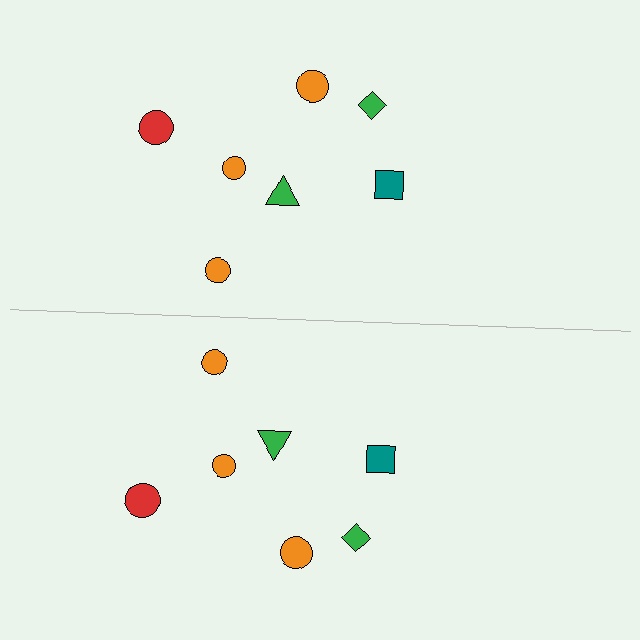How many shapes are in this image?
There are 14 shapes in this image.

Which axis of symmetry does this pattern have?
The pattern has a horizontal axis of symmetry running through the center of the image.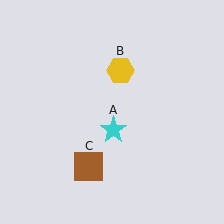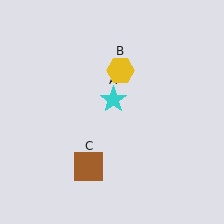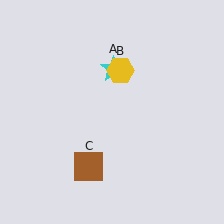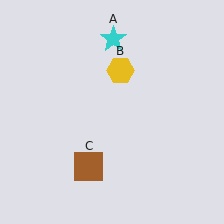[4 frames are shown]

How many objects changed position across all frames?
1 object changed position: cyan star (object A).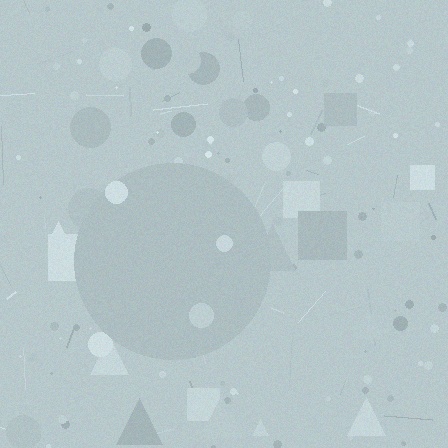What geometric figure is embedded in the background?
A circle is embedded in the background.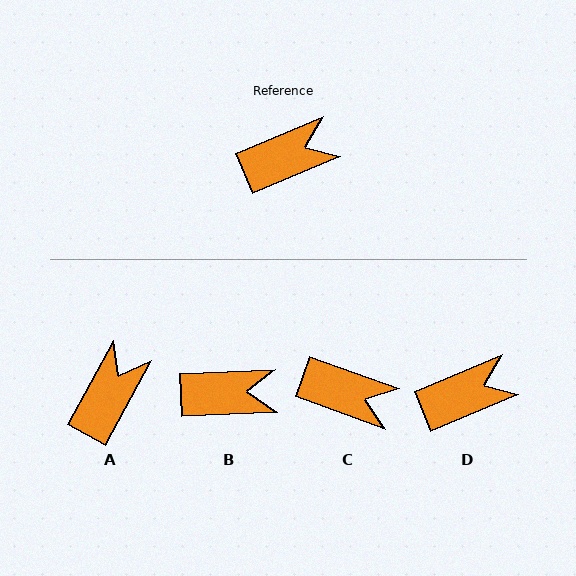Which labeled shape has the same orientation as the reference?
D.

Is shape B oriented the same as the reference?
No, it is off by about 20 degrees.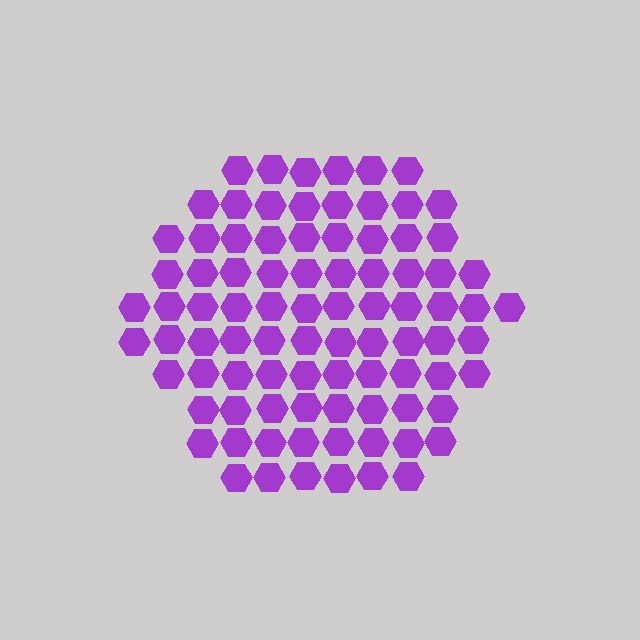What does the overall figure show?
The overall figure shows a hexagon.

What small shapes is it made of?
It is made of small hexagons.